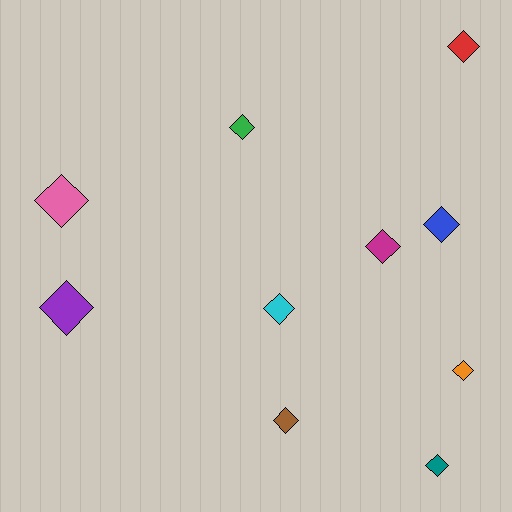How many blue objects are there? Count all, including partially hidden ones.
There is 1 blue object.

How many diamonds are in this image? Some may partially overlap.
There are 10 diamonds.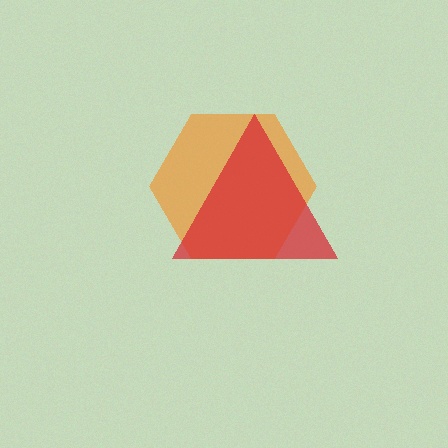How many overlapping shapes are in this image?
There are 2 overlapping shapes in the image.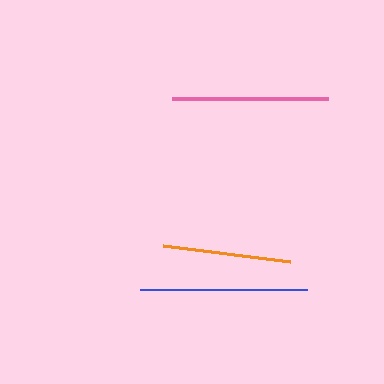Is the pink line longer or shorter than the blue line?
The blue line is longer than the pink line.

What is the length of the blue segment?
The blue segment is approximately 166 pixels long.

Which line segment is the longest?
The blue line is the longest at approximately 166 pixels.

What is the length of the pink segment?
The pink segment is approximately 156 pixels long.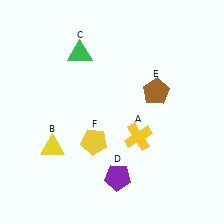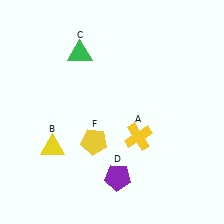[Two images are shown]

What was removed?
The brown pentagon (E) was removed in Image 2.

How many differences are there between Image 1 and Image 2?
There is 1 difference between the two images.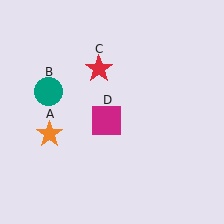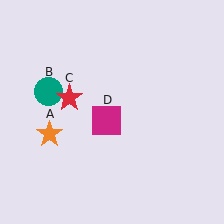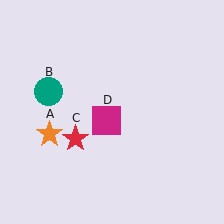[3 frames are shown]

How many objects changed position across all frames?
1 object changed position: red star (object C).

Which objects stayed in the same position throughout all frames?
Orange star (object A) and teal circle (object B) and magenta square (object D) remained stationary.